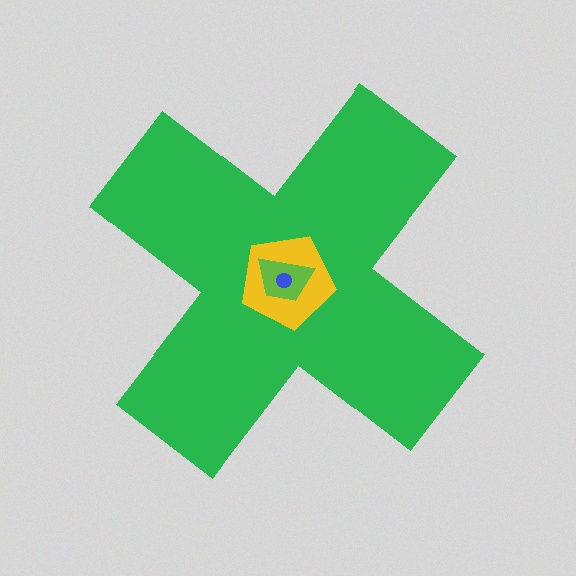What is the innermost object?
The blue circle.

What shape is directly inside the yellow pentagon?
The lime trapezoid.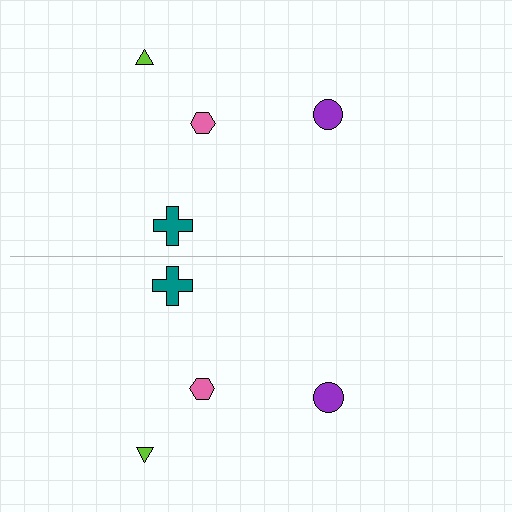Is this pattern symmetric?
Yes, this pattern has bilateral (reflection) symmetry.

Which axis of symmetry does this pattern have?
The pattern has a horizontal axis of symmetry running through the center of the image.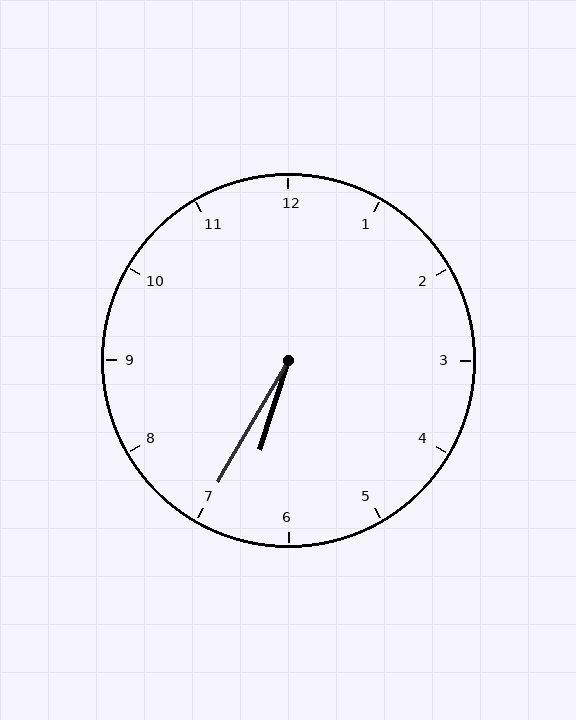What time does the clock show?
6:35.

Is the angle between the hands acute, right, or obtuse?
It is acute.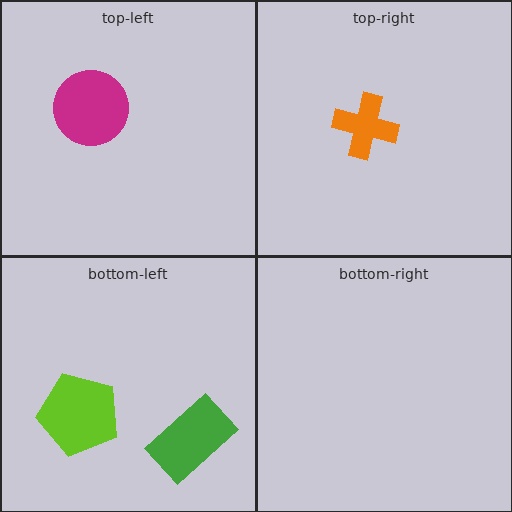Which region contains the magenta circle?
The top-left region.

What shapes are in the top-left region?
The magenta circle.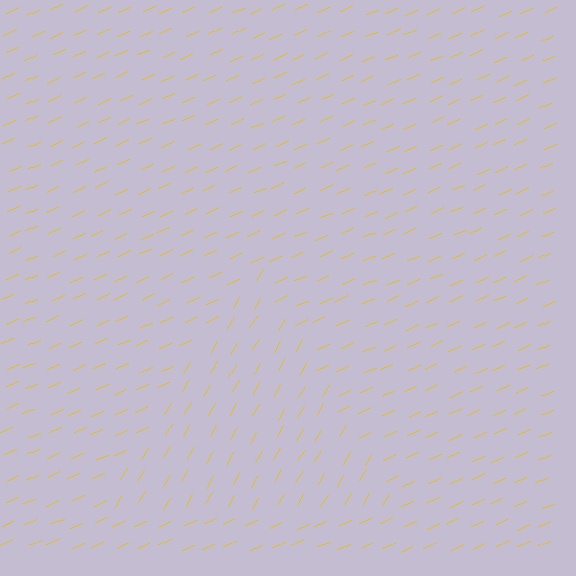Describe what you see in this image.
The image is filled with small yellow line segments. A triangle region in the image has lines oriented differently from the surrounding lines, creating a visible texture boundary.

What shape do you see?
I see a triangle.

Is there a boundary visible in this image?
Yes, there is a texture boundary formed by a change in line orientation.